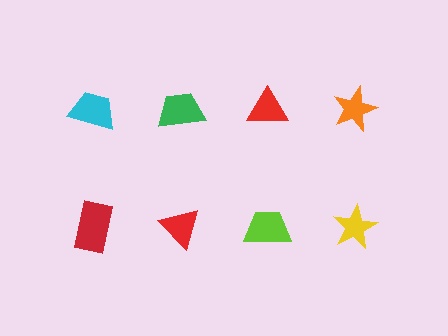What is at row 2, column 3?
A lime trapezoid.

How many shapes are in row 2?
4 shapes.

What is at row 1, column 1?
A cyan trapezoid.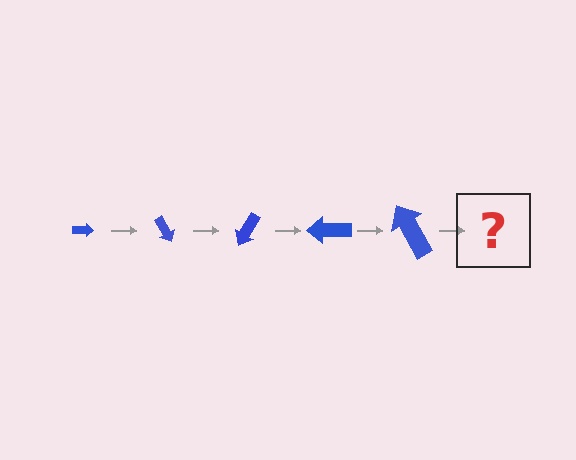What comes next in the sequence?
The next element should be an arrow, larger than the previous one and rotated 300 degrees from the start.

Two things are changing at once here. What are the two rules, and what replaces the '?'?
The two rules are that the arrow grows larger each step and it rotates 60 degrees each step. The '?' should be an arrow, larger than the previous one and rotated 300 degrees from the start.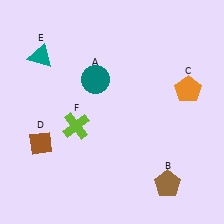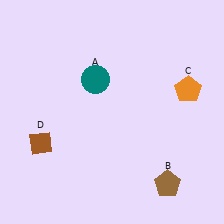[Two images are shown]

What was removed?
The teal triangle (E), the lime cross (F) were removed in Image 2.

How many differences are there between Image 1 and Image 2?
There are 2 differences between the two images.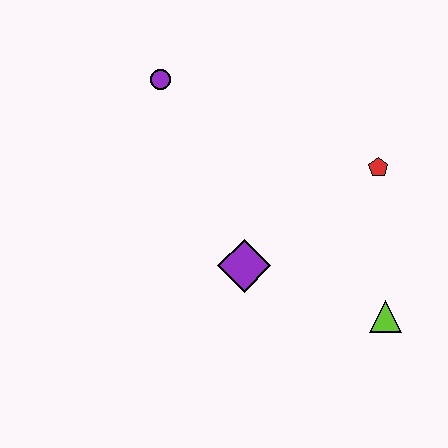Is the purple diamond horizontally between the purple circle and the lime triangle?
Yes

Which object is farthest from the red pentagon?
The purple circle is farthest from the red pentagon.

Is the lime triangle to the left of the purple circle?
No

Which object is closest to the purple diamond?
The lime triangle is closest to the purple diamond.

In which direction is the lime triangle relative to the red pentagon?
The lime triangle is below the red pentagon.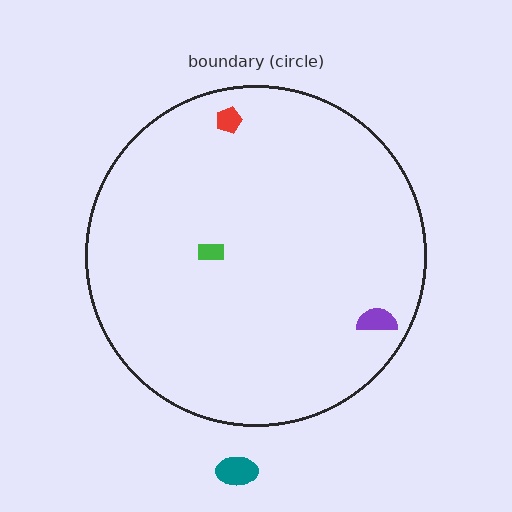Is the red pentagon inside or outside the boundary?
Inside.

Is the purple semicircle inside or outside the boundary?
Inside.